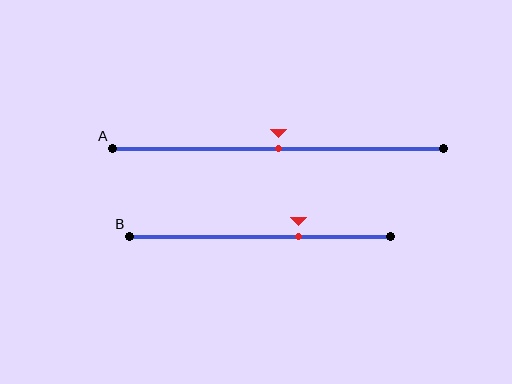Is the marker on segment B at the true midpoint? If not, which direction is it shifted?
No, the marker on segment B is shifted to the right by about 15% of the segment length.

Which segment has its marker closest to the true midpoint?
Segment A has its marker closest to the true midpoint.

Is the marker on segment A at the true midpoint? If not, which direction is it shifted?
Yes, the marker on segment A is at the true midpoint.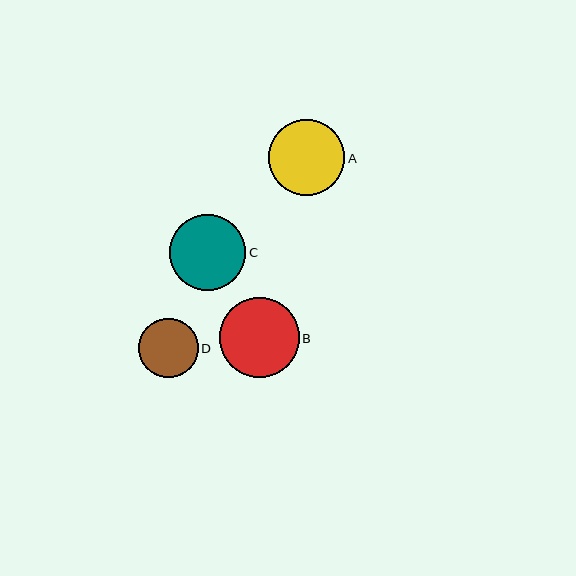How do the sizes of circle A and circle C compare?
Circle A and circle C are approximately the same size.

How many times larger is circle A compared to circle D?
Circle A is approximately 1.3 times the size of circle D.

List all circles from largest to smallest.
From largest to smallest: B, A, C, D.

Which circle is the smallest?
Circle D is the smallest with a size of approximately 59 pixels.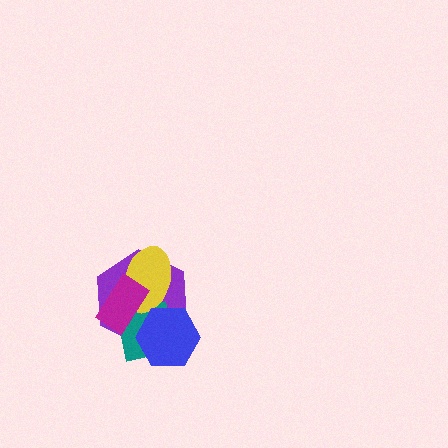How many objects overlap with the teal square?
4 objects overlap with the teal square.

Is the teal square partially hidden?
Yes, it is partially covered by another shape.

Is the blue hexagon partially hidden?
No, no other shape covers it.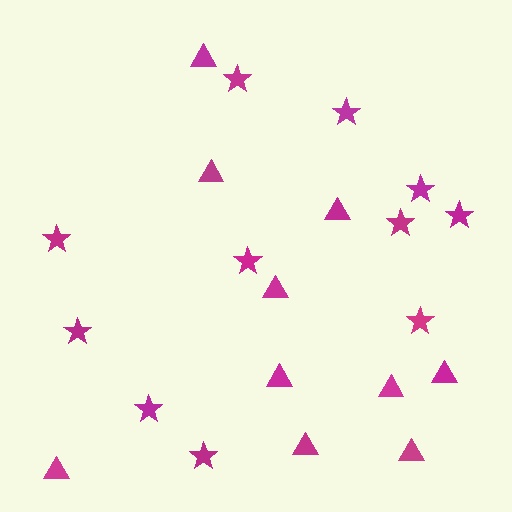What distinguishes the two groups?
There are 2 groups: one group of triangles (10) and one group of stars (11).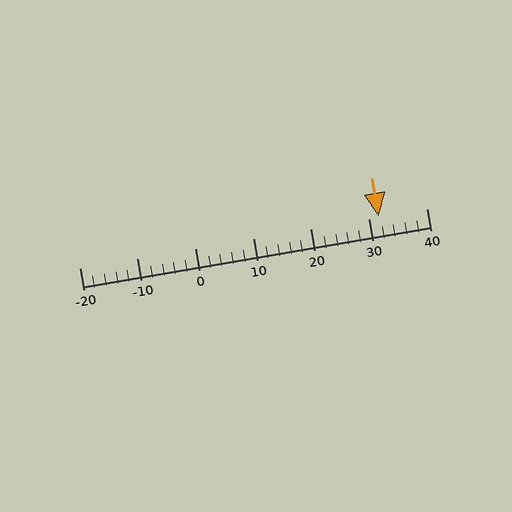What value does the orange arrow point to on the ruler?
The orange arrow points to approximately 32.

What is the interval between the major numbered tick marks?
The major tick marks are spaced 10 units apart.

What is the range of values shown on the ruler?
The ruler shows values from -20 to 40.